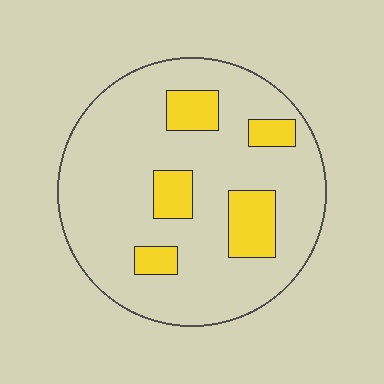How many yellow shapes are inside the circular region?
5.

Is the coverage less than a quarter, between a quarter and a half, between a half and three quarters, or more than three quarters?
Less than a quarter.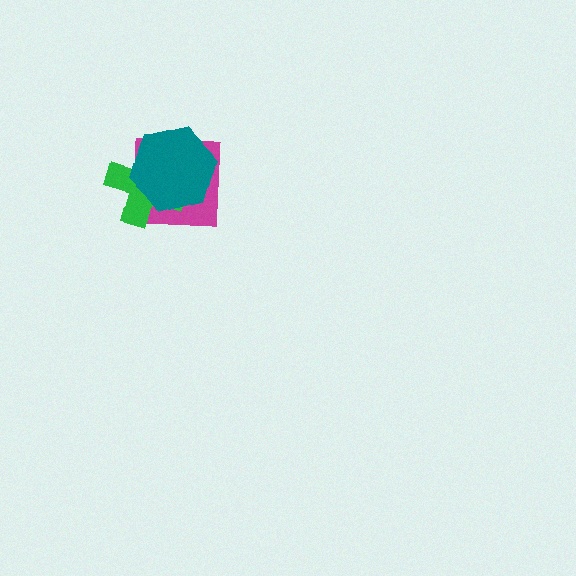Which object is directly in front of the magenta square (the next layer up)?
The green cross is directly in front of the magenta square.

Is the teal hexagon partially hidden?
No, no other shape covers it.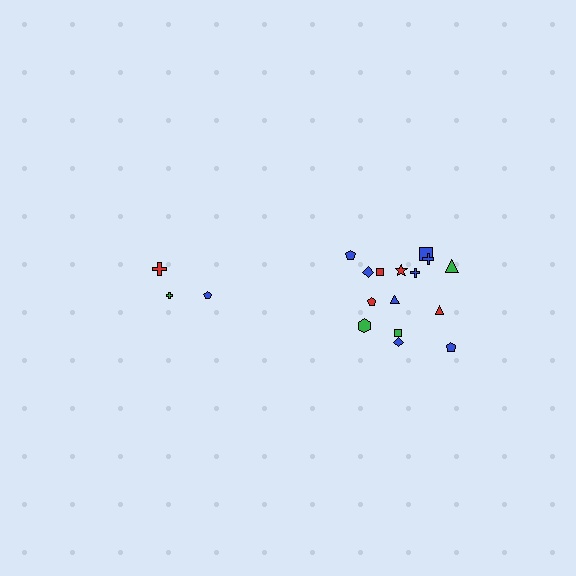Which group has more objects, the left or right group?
The right group.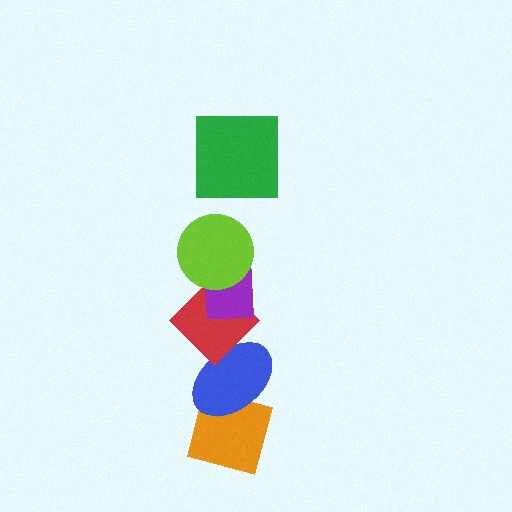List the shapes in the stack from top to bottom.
From top to bottom: the green square, the lime circle, the purple rectangle, the red diamond, the blue ellipse, the orange square.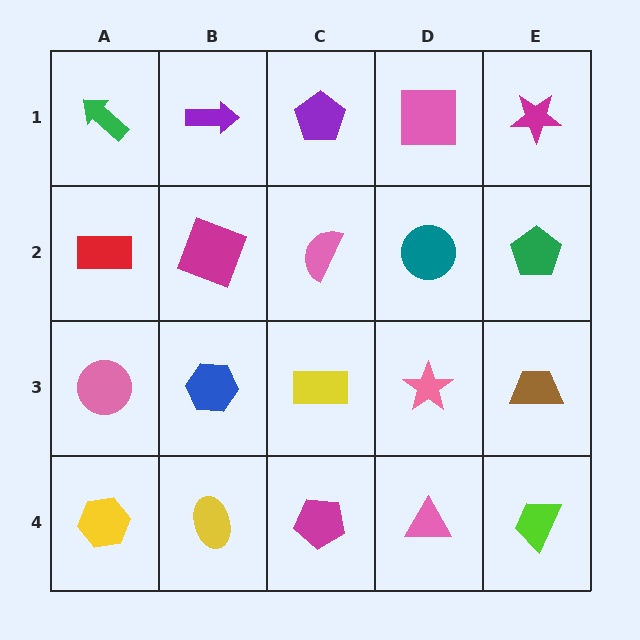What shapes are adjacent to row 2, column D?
A pink square (row 1, column D), a pink star (row 3, column D), a pink semicircle (row 2, column C), a green pentagon (row 2, column E).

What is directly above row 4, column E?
A brown trapezoid.